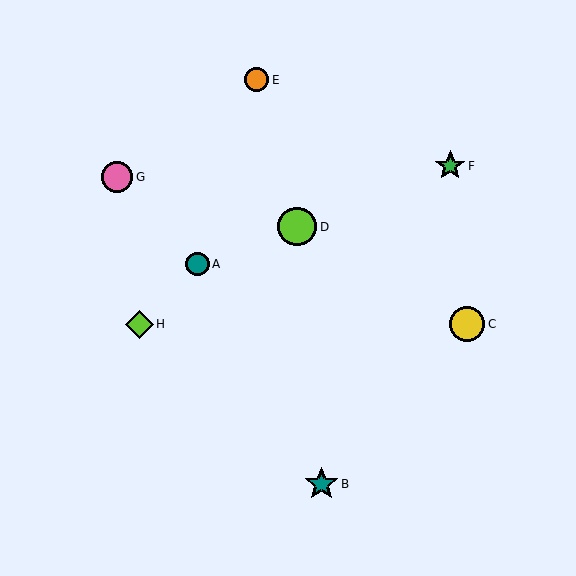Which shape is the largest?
The lime circle (labeled D) is the largest.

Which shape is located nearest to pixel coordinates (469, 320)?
The yellow circle (labeled C) at (467, 324) is nearest to that location.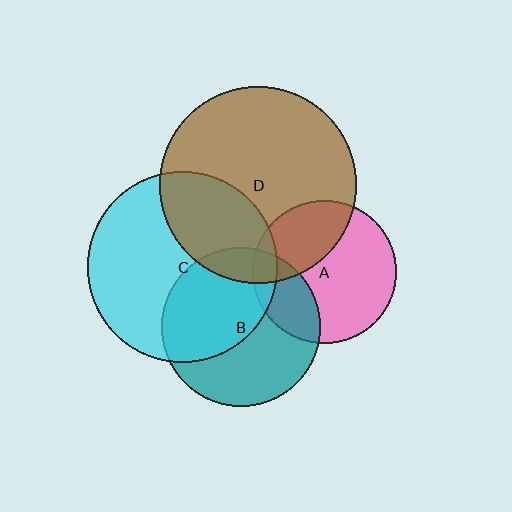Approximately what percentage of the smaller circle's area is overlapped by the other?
Approximately 50%.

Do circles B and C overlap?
Yes.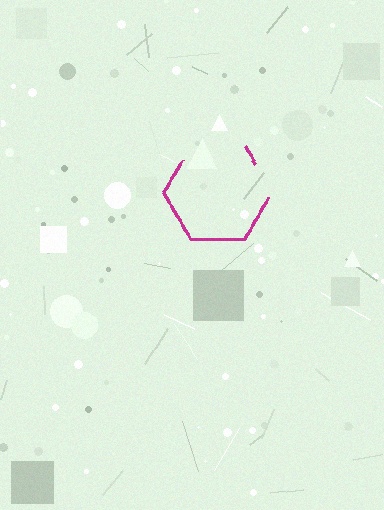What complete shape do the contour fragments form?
The contour fragments form a hexagon.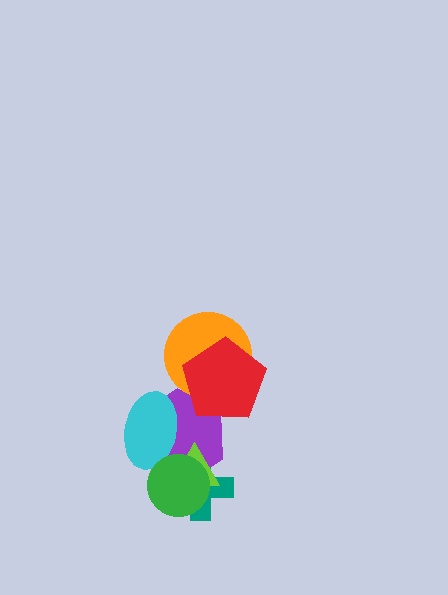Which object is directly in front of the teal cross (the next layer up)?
The purple hexagon is directly in front of the teal cross.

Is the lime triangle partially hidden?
Yes, it is partially covered by another shape.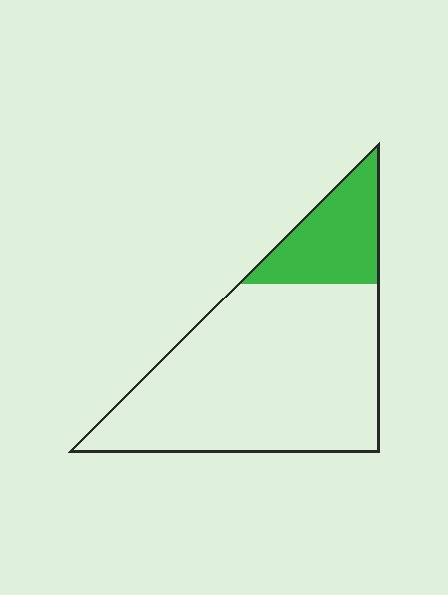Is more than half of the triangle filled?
No.